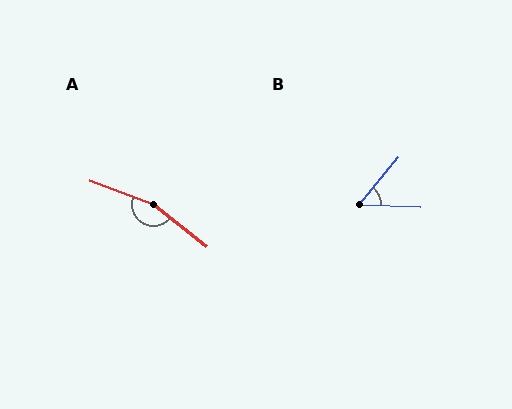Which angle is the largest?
A, at approximately 163 degrees.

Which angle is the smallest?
B, at approximately 52 degrees.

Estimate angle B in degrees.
Approximately 52 degrees.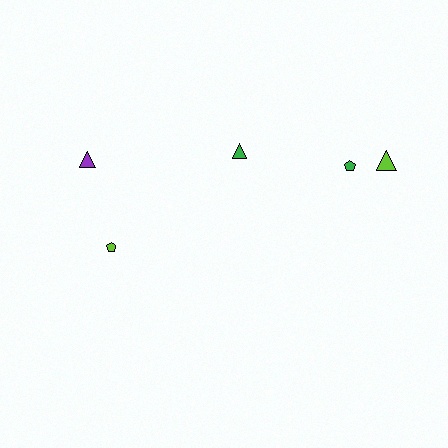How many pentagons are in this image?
There are 2 pentagons.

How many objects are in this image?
There are 5 objects.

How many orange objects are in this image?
There are no orange objects.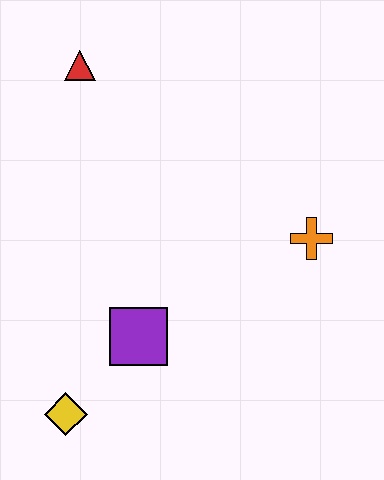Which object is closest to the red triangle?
The purple square is closest to the red triangle.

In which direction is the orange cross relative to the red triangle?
The orange cross is to the right of the red triangle.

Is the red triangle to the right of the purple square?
No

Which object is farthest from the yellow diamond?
The red triangle is farthest from the yellow diamond.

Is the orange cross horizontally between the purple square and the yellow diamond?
No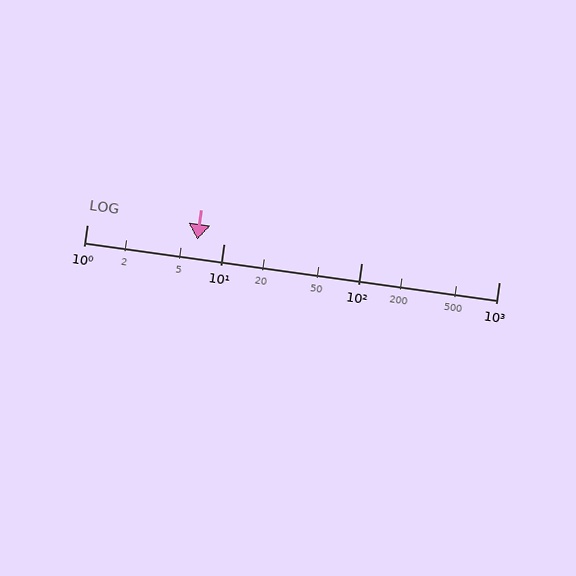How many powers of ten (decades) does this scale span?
The scale spans 3 decades, from 1 to 1000.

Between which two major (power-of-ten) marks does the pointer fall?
The pointer is between 1 and 10.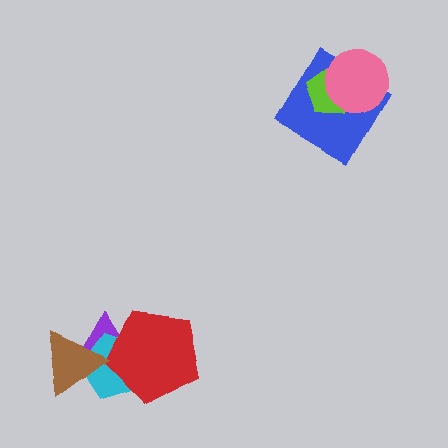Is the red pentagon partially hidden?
No, no other shape covers it.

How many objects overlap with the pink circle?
2 objects overlap with the pink circle.